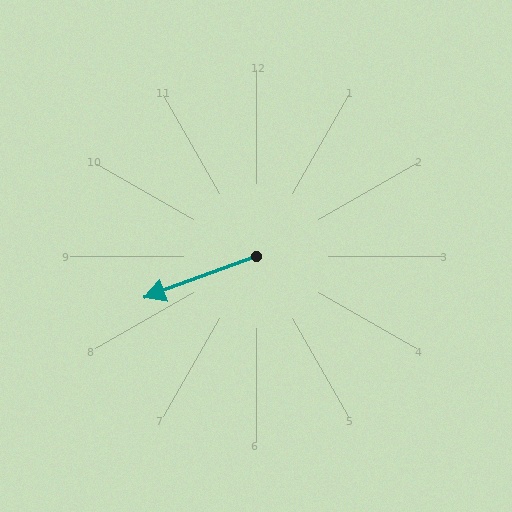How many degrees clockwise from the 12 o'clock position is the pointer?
Approximately 250 degrees.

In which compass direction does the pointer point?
West.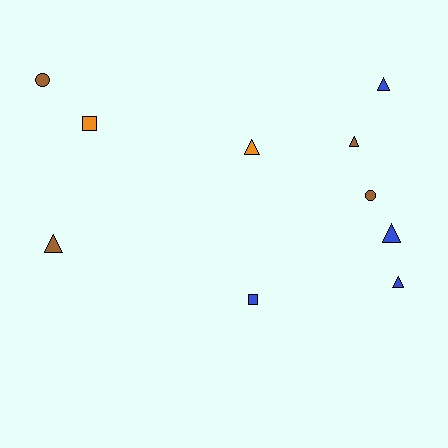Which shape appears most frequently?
Triangle, with 6 objects.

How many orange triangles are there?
There is 1 orange triangle.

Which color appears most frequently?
Brown, with 4 objects.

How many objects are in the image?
There are 10 objects.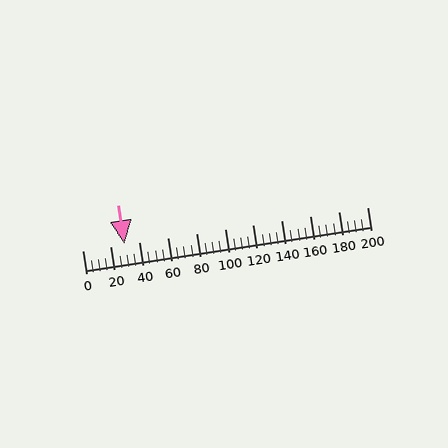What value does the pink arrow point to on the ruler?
The pink arrow points to approximately 30.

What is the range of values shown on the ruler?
The ruler shows values from 0 to 200.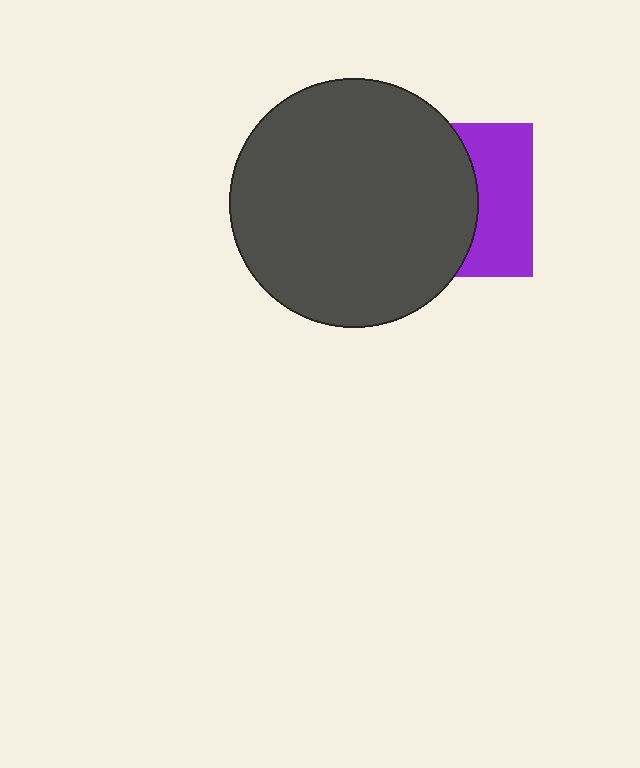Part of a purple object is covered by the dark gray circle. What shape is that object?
It is a square.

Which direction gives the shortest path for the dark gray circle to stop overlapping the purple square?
Moving left gives the shortest separation.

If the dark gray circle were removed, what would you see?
You would see the complete purple square.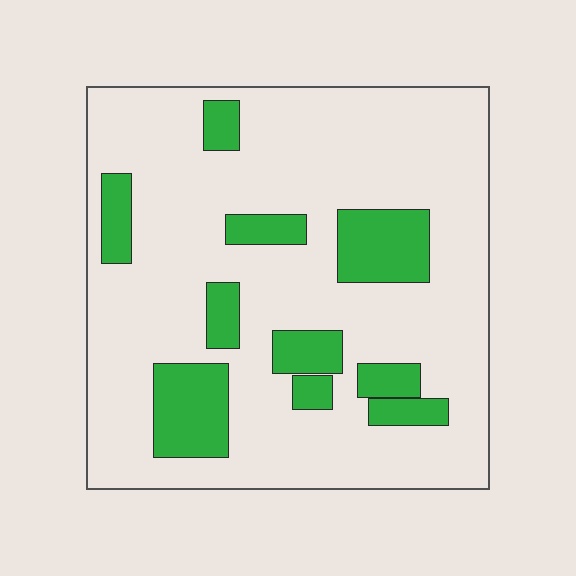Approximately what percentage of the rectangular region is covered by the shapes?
Approximately 20%.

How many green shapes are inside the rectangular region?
10.